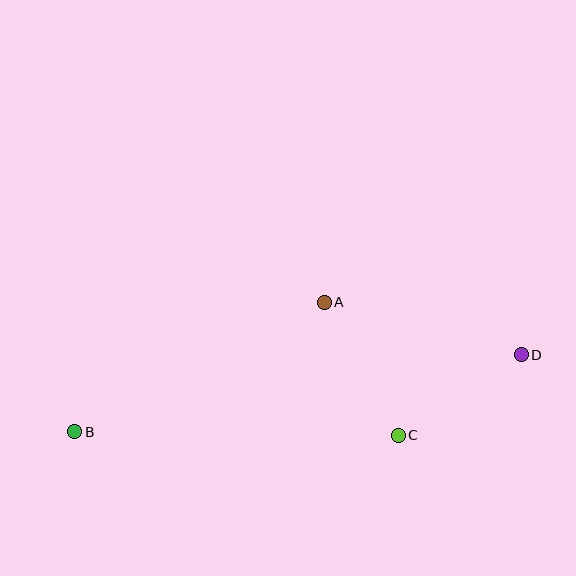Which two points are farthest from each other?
Points B and D are farthest from each other.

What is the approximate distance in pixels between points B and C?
The distance between B and C is approximately 323 pixels.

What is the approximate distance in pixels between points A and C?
The distance between A and C is approximately 152 pixels.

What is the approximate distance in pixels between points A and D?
The distance between A and D is approximately 204 pixels.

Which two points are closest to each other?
Points C and D are closest to each other.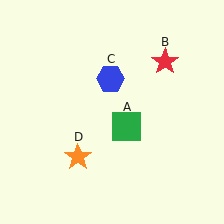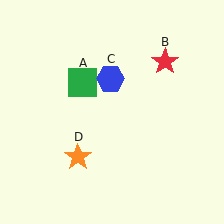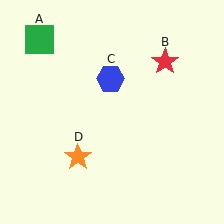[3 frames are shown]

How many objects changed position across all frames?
1 object changed position: green square (object A).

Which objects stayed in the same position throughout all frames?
Red star (object B) and blue hexagon (object C) and orange star (object D) remained stationary.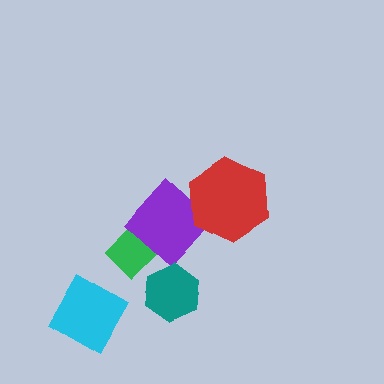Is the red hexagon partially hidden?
No, no other shape covers it.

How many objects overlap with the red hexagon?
1 object overlaps with the red hexagon.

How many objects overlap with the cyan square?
0 objects overlap with the cyan square.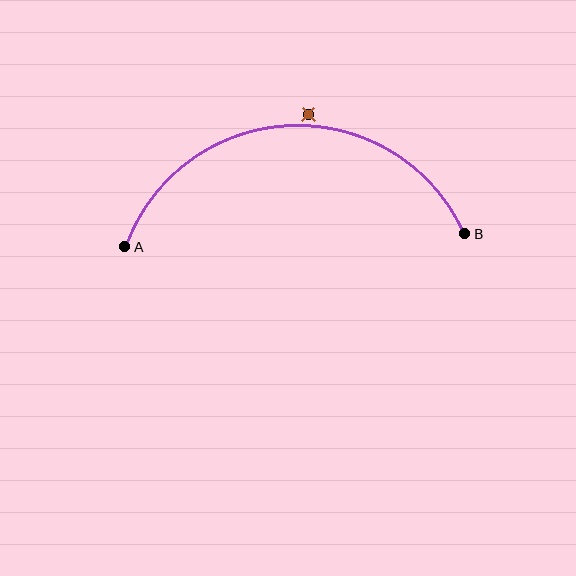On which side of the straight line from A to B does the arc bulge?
The arc bulges above the straight line connecting A and B.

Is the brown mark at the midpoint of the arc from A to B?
No — the brown mark does not lie on the arc at all. It sits slightly outside the curve.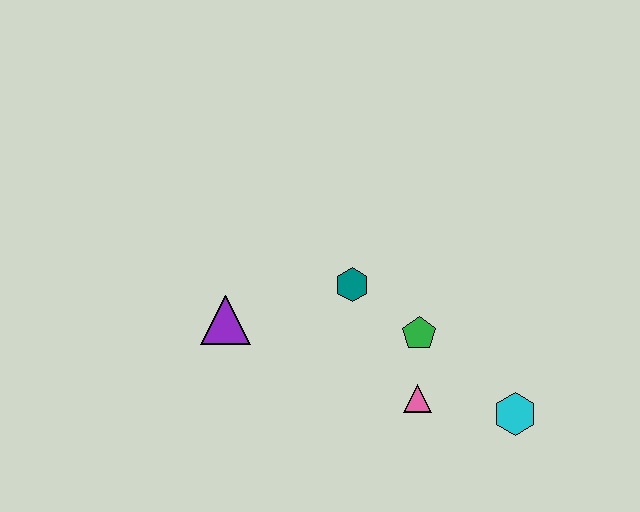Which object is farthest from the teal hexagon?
The cyan hexagon is farthest from the teal hexagon.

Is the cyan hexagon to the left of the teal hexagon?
No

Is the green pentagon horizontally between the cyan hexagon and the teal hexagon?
Yes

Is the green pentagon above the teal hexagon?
No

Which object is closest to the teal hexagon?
The green pentagon is closest to the teal hexagon.